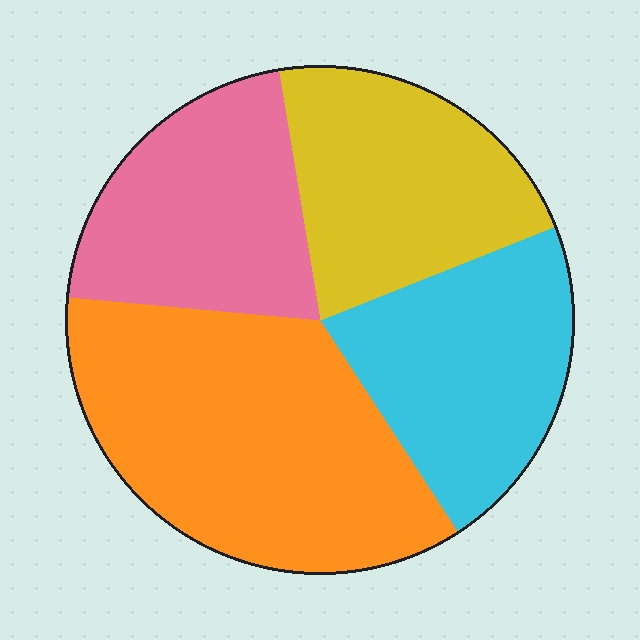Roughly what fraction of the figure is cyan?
Cyan takes up about one fifth (1/5) of the figure.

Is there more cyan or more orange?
Orange.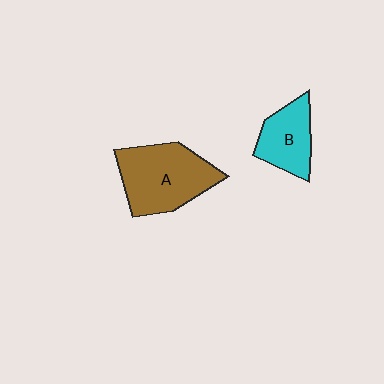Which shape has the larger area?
Shape A (brown).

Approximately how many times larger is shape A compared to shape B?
Approximately 1.7 times.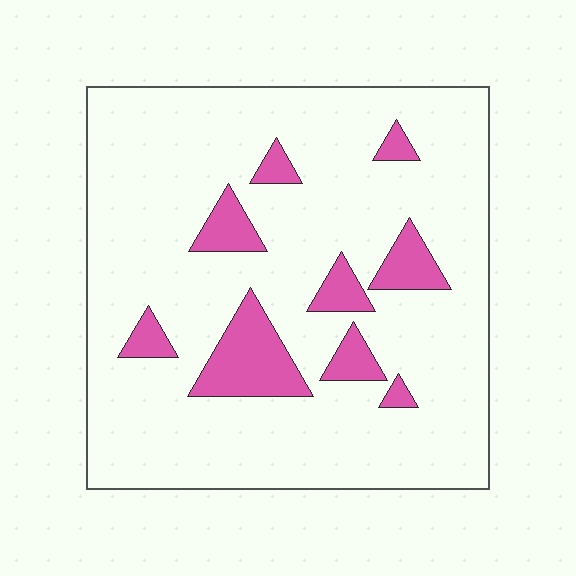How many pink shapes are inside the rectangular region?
9.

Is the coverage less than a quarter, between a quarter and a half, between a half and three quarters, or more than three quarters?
Less than a quarter.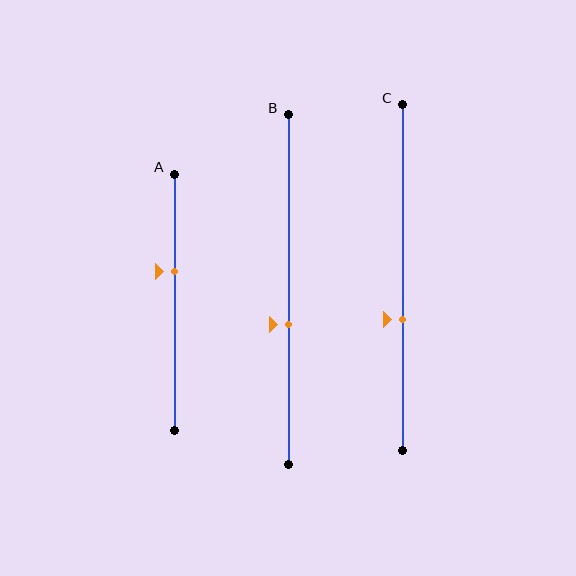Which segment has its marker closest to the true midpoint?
Segment B has its marker closest to the true midpoint.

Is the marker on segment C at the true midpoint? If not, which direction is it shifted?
No, the marker on segment C is shifted downward by about 12% of the segment length.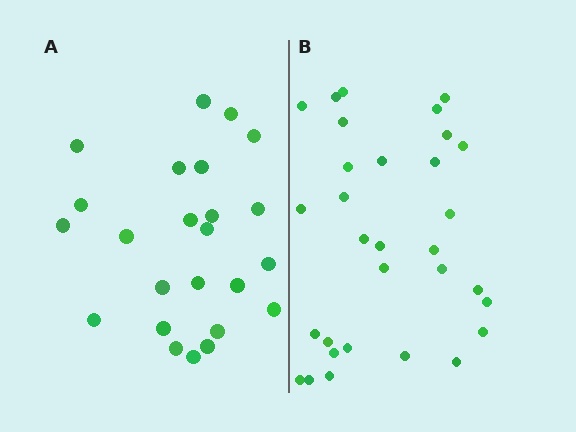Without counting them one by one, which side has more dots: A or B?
Region B (the right region) has more dots.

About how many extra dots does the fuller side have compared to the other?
Region B has roughly 8 or so more dots than region A.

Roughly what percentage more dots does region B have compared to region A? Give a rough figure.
About 30% more.